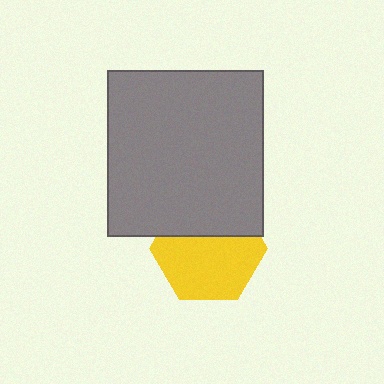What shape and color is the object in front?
The object in front is a gray rectangle.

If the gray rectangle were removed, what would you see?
You would see the complete yellow hexagon.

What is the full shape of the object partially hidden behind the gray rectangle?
The partially hidden object is a yellow hexagon.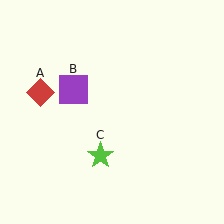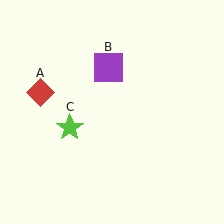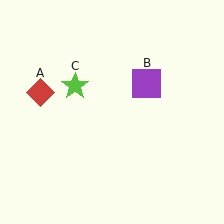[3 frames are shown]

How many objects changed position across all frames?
2 objects changed position: purple square (object B), lime star (object C).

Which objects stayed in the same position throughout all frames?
Red diamond (object A) remained stationary.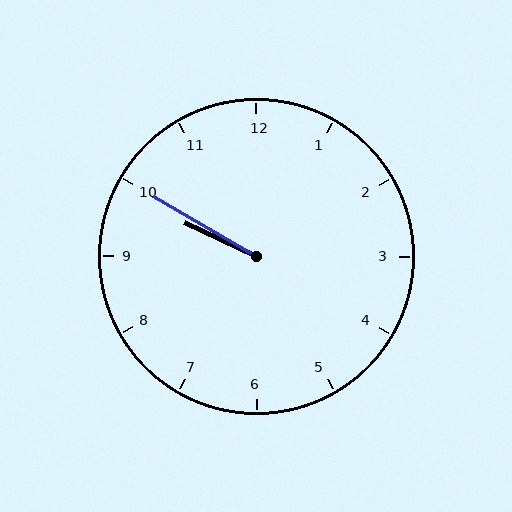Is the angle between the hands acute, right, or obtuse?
It is acute.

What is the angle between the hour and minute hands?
Approximately 5 degrees.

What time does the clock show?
9:50.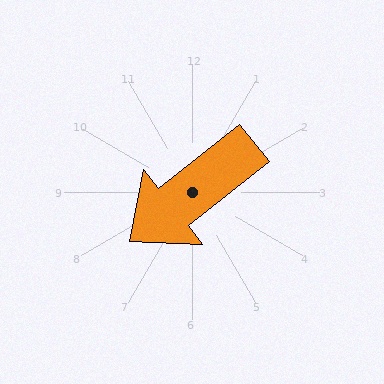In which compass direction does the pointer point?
Southwest.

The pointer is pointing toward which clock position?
Roughly 8 o'clock.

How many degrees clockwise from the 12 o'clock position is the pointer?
Approximately 232 degrees.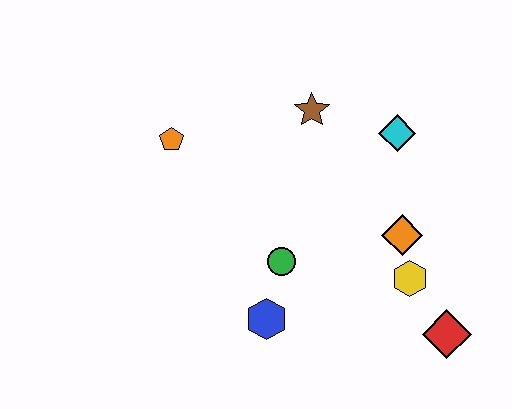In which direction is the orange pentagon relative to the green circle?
The orange pentagon is above the green circle.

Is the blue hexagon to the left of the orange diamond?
Yes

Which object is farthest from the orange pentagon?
The red diamond is farthest from the orange pentagon.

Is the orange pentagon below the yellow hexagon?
No